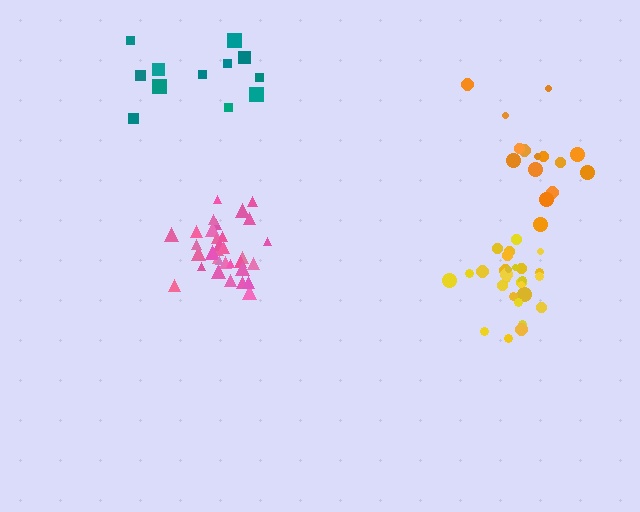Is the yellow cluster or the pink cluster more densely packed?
Pink.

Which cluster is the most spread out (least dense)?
Teal.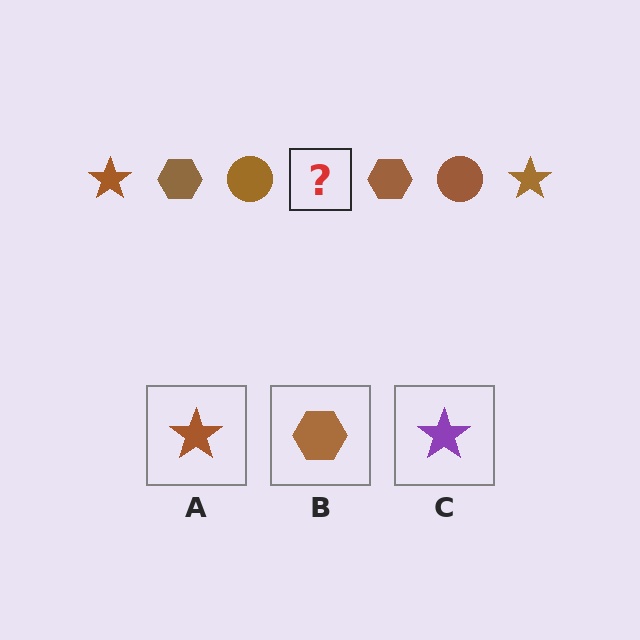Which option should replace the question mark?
Option A.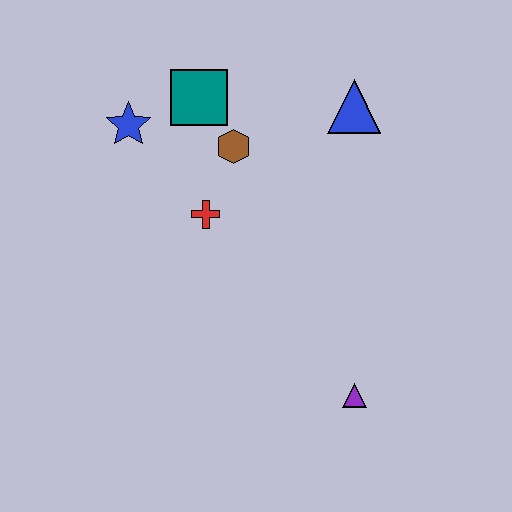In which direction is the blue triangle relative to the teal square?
The blue triangle is to the right of the teal square.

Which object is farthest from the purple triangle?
The blue star is farthest from the purple triangle.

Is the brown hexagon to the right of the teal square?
Yes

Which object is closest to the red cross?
The brown hexagon is closest to the red cross.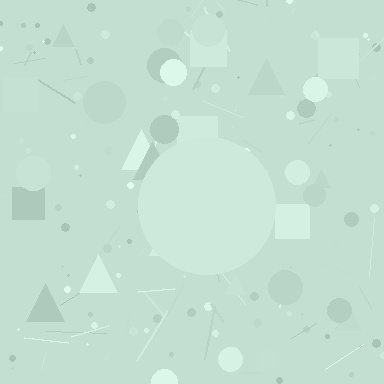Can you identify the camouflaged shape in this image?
The camouflaged shape is a circle.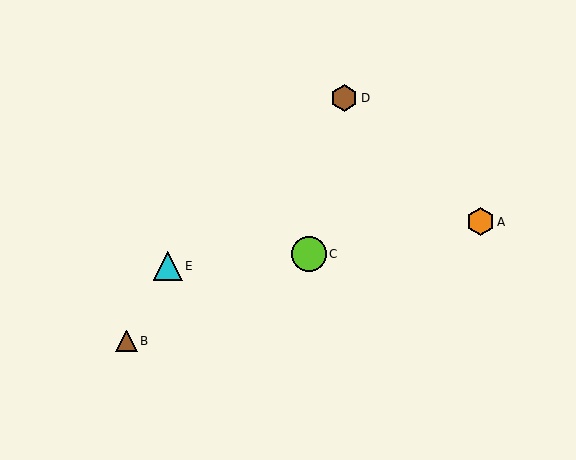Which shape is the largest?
The lime circle (labeled C) is the largest.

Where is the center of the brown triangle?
The center of the brown triangle is at (127, 341).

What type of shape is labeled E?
Shape E is a cyan triangle.